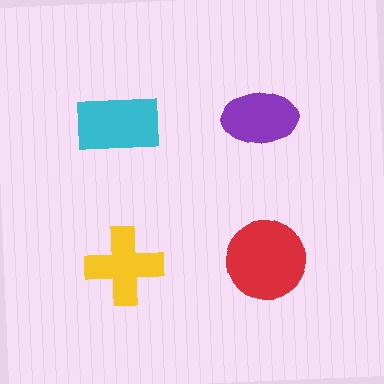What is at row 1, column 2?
A purple ellipse.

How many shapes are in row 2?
2 shapes.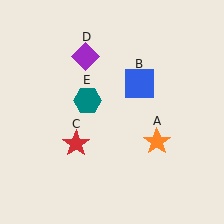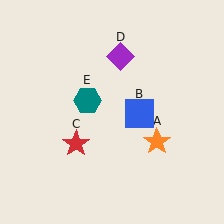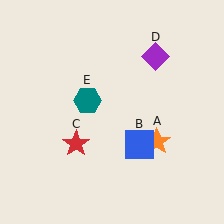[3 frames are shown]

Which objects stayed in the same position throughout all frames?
Orange star (object A) and red star (object C) and teal hexagon (object E) remained stationary.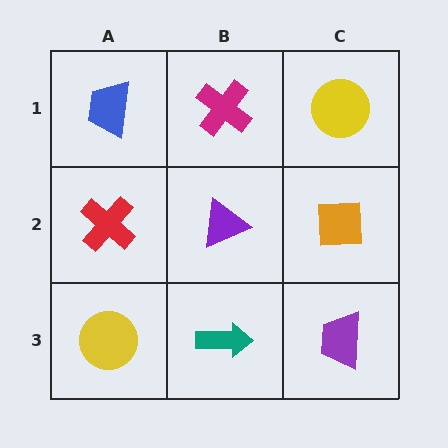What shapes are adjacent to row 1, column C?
An orange square (row 2, column C), a magenta cross (row 1, column B).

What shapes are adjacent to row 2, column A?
A blue trapezoid (row 1, column A), a yellow circle (row 3, column A), a purple triangle (row 2, column B).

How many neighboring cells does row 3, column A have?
2.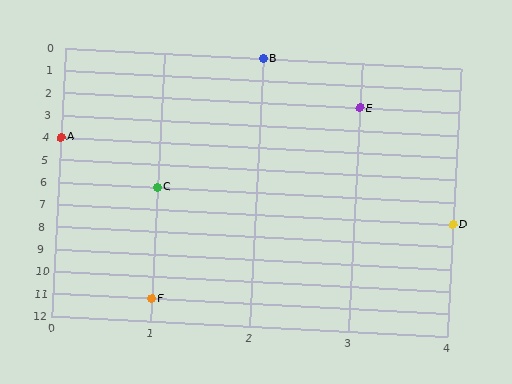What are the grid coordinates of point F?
Point F is at grid coordinates (1, 11).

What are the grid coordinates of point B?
Point B is at grid coordinates (2, 0).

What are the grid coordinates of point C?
Point C is at grid coordinates (1, 6).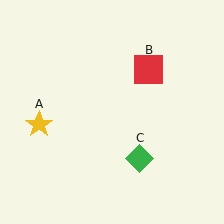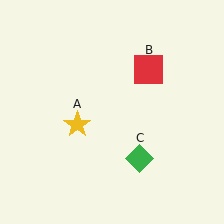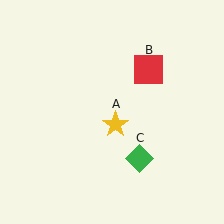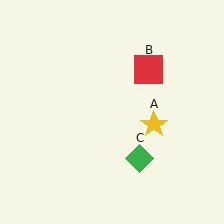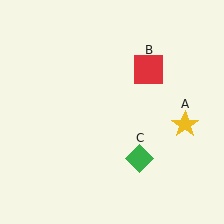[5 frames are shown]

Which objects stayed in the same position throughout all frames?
Red square (object B) and green diamond (object C) remained stationary.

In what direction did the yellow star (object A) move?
The yellow star (object A) moved right.